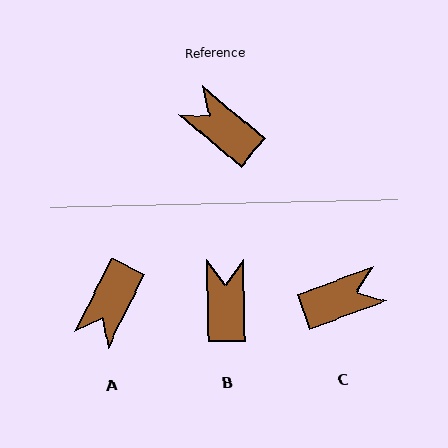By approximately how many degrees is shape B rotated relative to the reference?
Approximately 49 degrees clockwise.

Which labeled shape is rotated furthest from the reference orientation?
C, about 120 degrees away.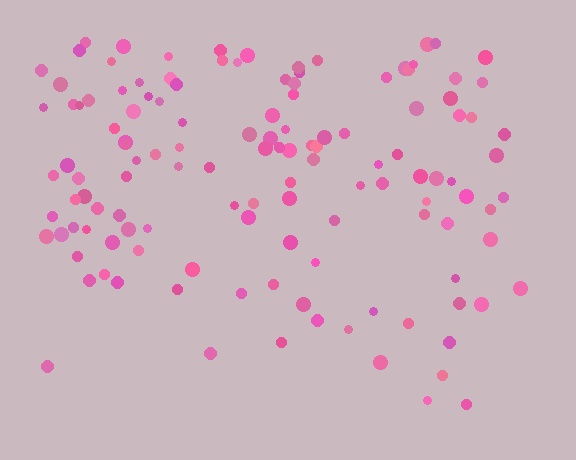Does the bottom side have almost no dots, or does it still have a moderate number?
Still a moderate number, just noticeably fewer than the top.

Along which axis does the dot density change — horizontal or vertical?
Vertical.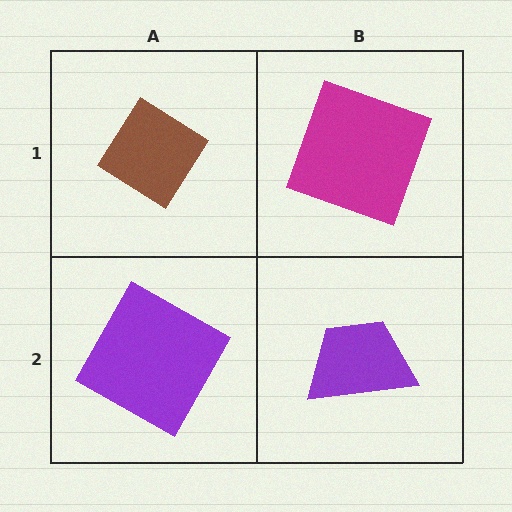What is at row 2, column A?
A purple square.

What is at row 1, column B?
A magenta square.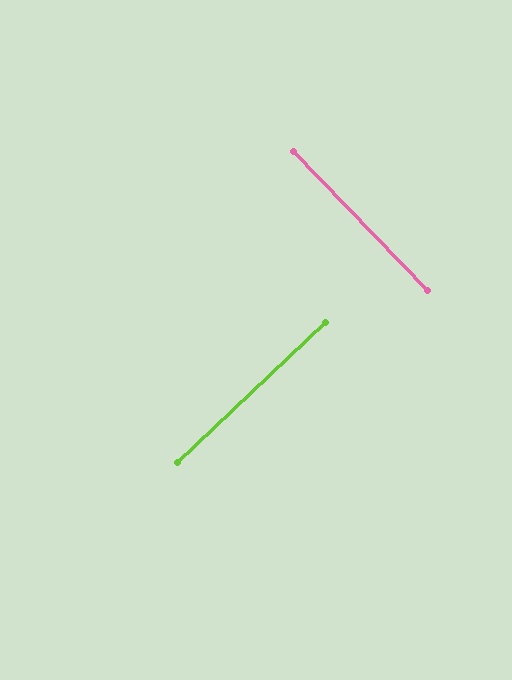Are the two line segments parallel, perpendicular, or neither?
Perpendicular — they meet at approximately 89°.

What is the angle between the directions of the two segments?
Approximately 89 degrees.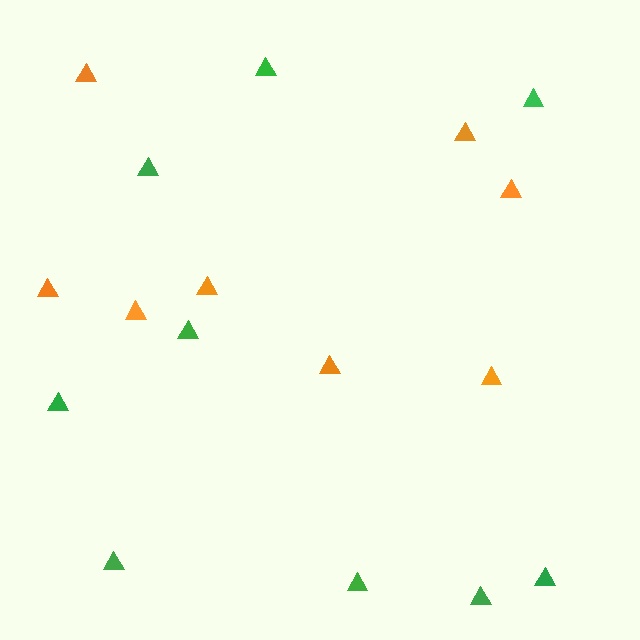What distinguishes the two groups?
There are 2 groups: one group of green triangles (9) and one group of orange triangles (8).